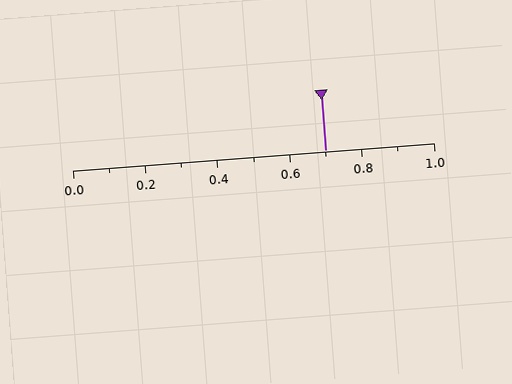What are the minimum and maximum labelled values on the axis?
The axis runs from 0.0 to 1.0.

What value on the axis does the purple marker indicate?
The marker indicates approximately 0.7.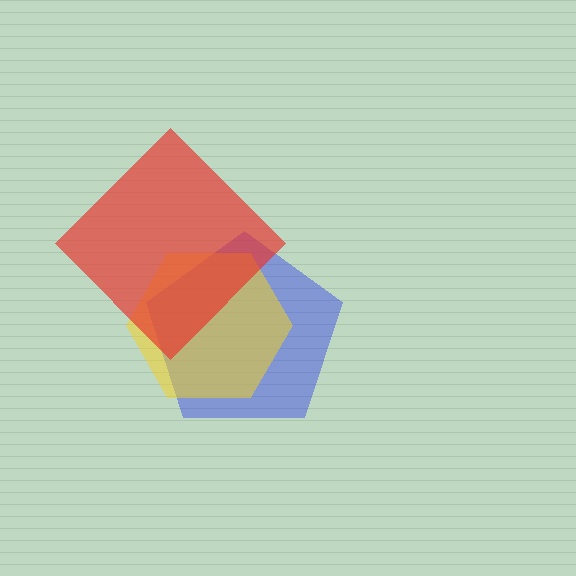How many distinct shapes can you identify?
There are 3 distinct shapes: a blue pentagon, a yellow hexagon, a red diamond.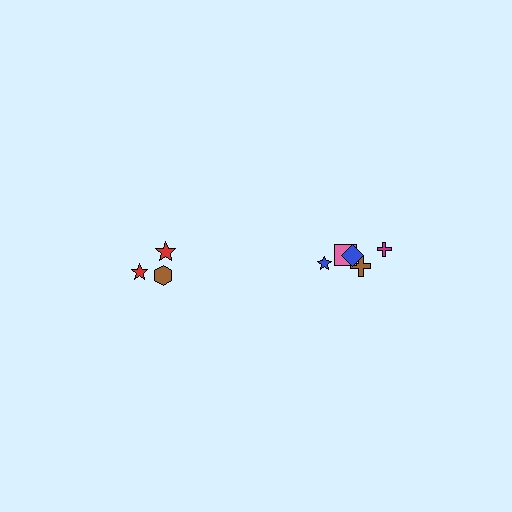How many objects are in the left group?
There are 3 objects.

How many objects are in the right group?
There are 5 objects.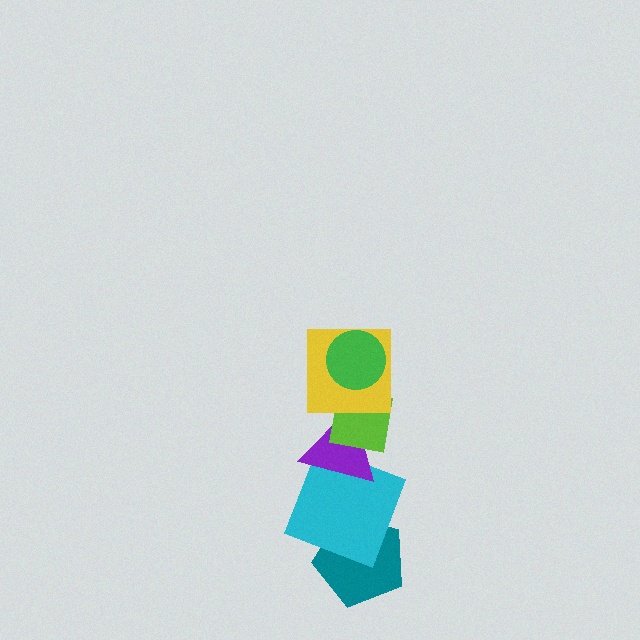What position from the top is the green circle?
The green circle is 1st from the top.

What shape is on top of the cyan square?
The purple triangle is on top of the cyan square.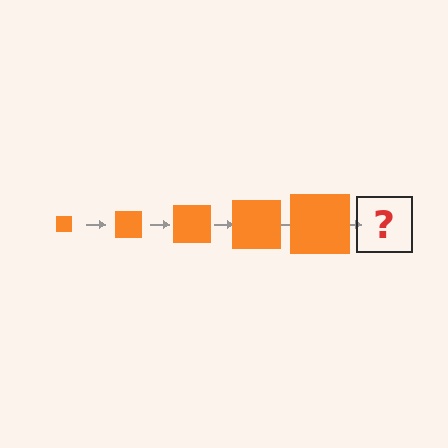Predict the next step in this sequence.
The next step is an orange square, larger than the previous one.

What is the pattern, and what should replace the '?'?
The pattern is that the square gets progressively larger each step. The '?' should be an orange square, larger than the previous one.